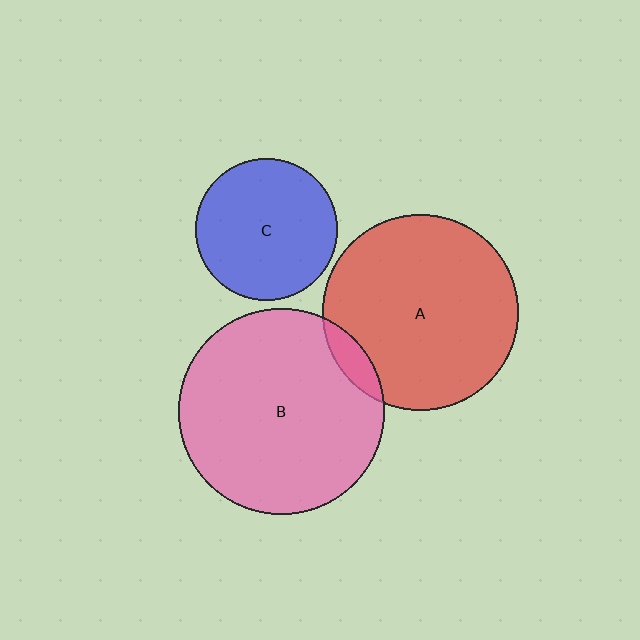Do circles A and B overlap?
Yes.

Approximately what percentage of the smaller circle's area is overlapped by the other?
Approximately 5%.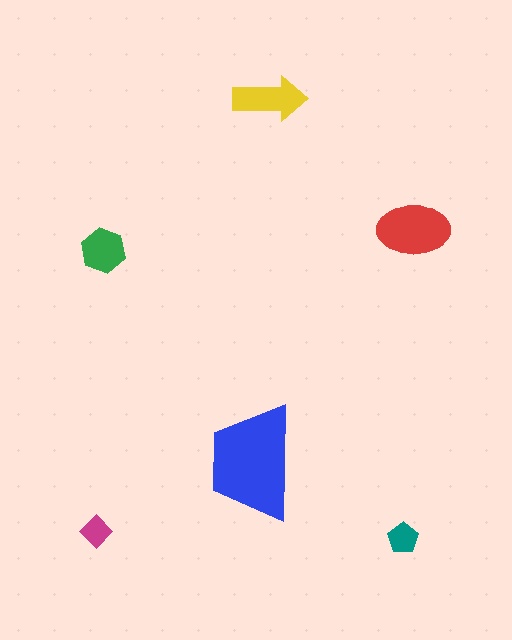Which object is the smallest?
The magenta diamond.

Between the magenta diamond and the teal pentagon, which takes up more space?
The teal pentagon.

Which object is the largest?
The blue trapezoid.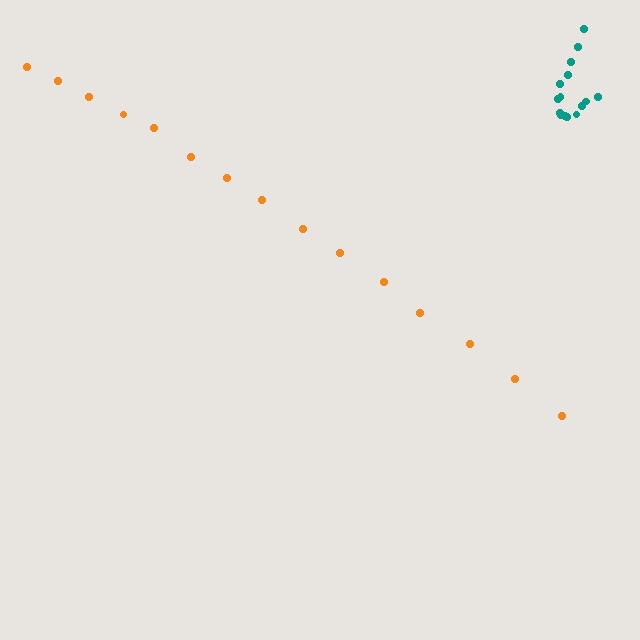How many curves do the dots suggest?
There are 2 distinct paths.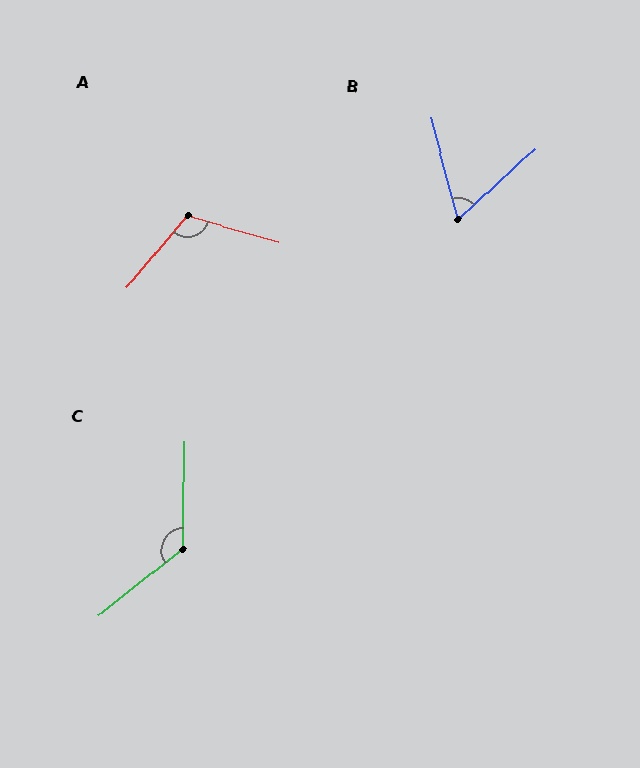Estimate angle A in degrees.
Approximately 114 degrees.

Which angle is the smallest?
B, at approximately 62 degrees.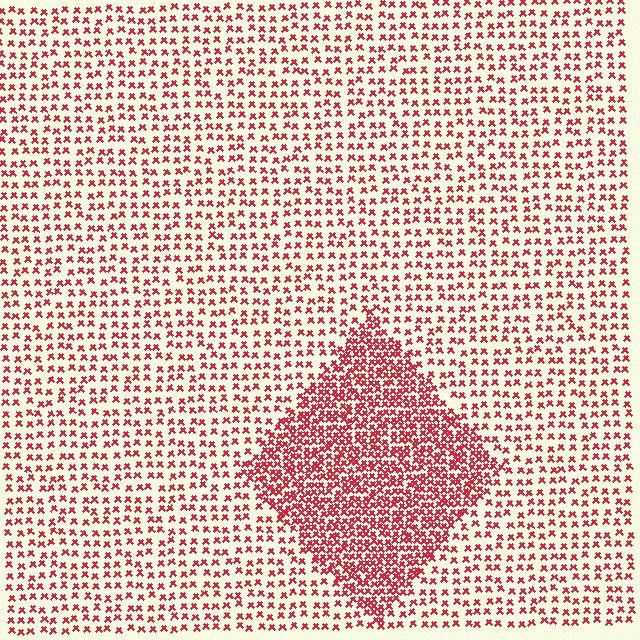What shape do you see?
I see a diamond.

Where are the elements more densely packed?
The elements are more densely packed inside the diamond boundary.